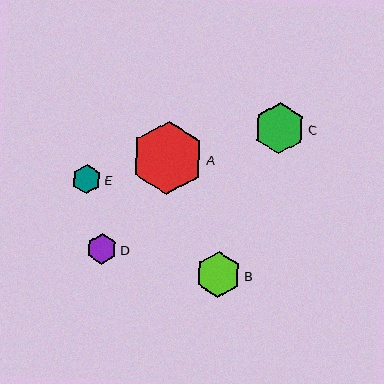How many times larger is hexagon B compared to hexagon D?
Hexagon B is approximately 1.5 times the size of hexagon D.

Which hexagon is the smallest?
Hexagon E is the smallest with a size of approximately 29 pixels.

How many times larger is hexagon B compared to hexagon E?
Hexagon B is approximately 1.6 times the size of hexagon E.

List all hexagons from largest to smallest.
From largest to smallest: A, C, B, D, E.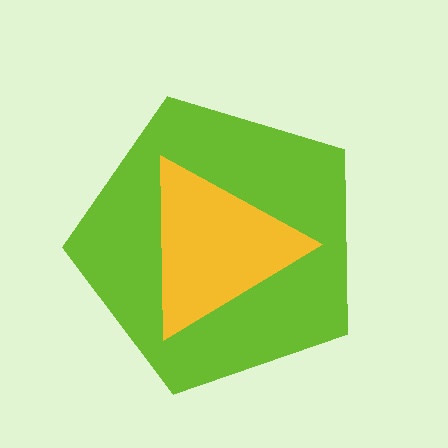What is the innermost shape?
The yellow triangle.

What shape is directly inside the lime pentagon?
The yellow triangle.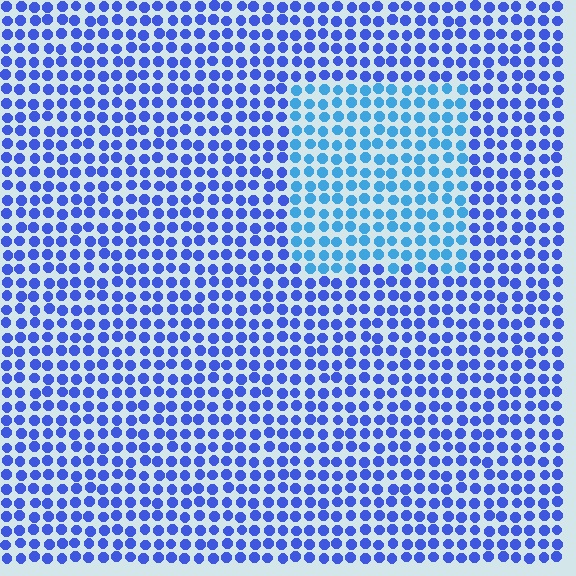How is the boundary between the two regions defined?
The boundary is defined purely by a slight shift in hue (about 29 degrees). Spacing, size, and orientation are identical on both sides.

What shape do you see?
I see a rectangle.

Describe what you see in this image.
The image is filled with small blue elements in a uniform arrangement. A rectangle-shaped region is visible where the elements are tinted to a slightly different hue, forming a subtle color boundary.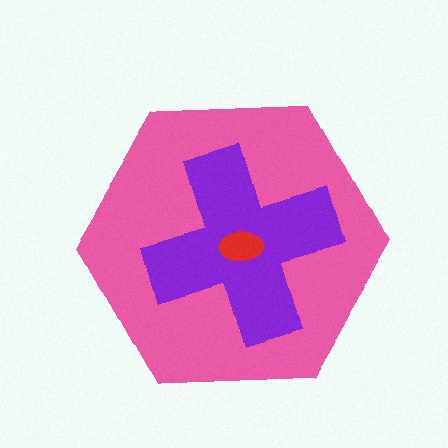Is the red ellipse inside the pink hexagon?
Yes.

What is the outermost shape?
The pink hexagon.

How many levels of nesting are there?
3.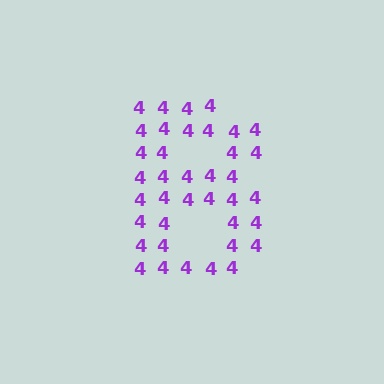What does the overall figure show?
The overall figure shows the letter B.